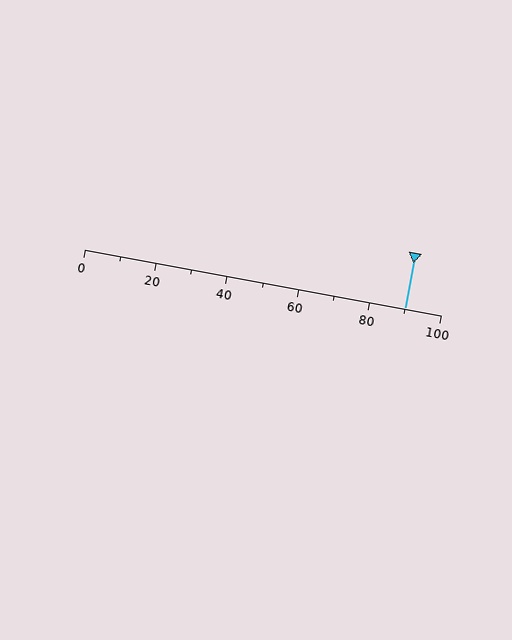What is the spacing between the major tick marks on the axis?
The major ticks are spaced 20 apart.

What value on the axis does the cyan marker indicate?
The marker indicates approximately 90.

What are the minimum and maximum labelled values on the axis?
The axis runs from 0 to 100.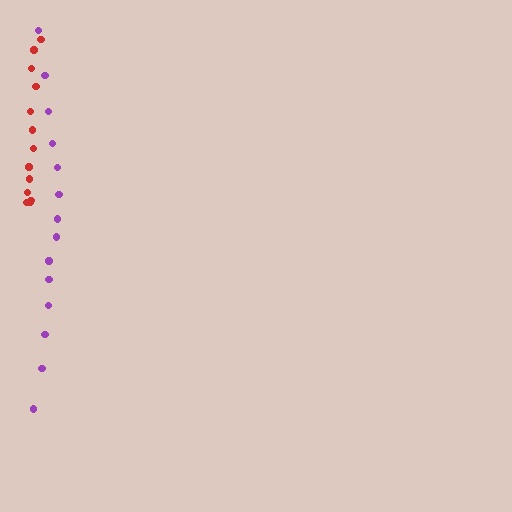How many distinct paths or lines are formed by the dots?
There are 2 distinct paths.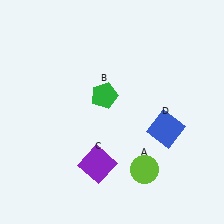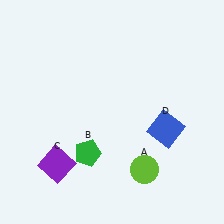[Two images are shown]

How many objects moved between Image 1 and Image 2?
2 objects moved between the two images.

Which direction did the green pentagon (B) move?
The green pentagon (B) moved down.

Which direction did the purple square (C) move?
The purple square (C) moved left.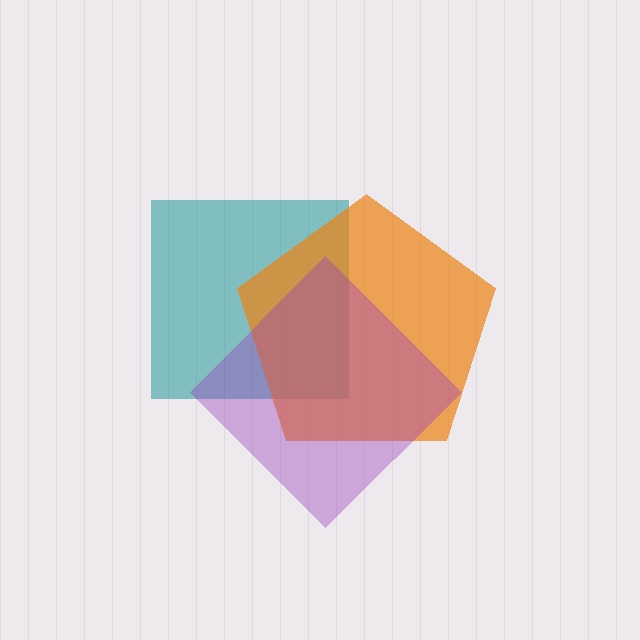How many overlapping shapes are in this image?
There are 3 overlapping shapes in the image.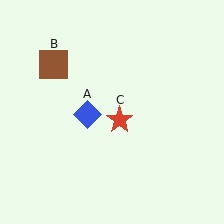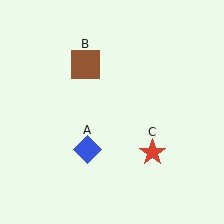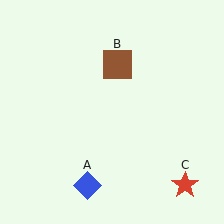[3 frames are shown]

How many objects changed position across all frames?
3 objects changed position: blue diamond (object A), brown square (object B), red star (object C).